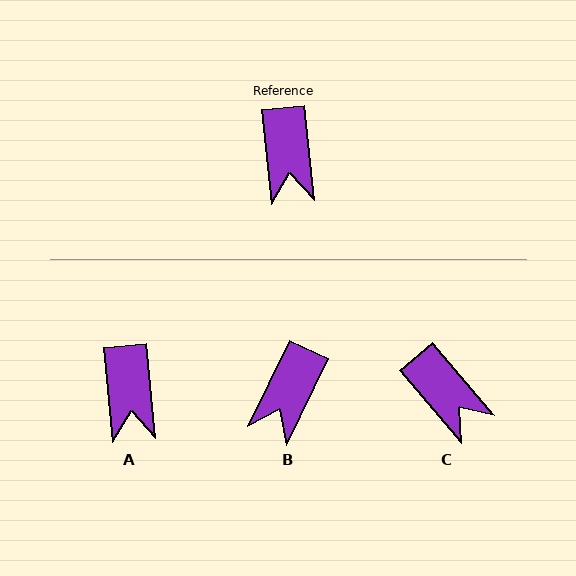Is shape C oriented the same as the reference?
No, it is off by about 35 degrees.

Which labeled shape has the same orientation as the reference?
A.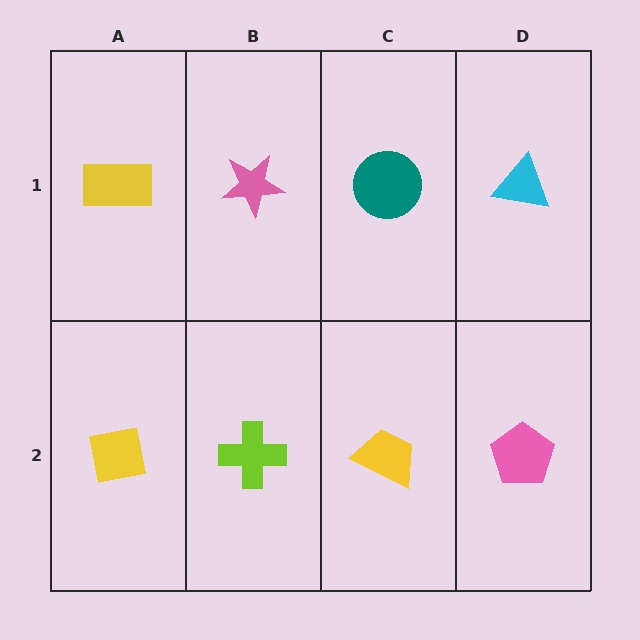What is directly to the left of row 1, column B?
A yellow rectangle.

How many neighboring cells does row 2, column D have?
2.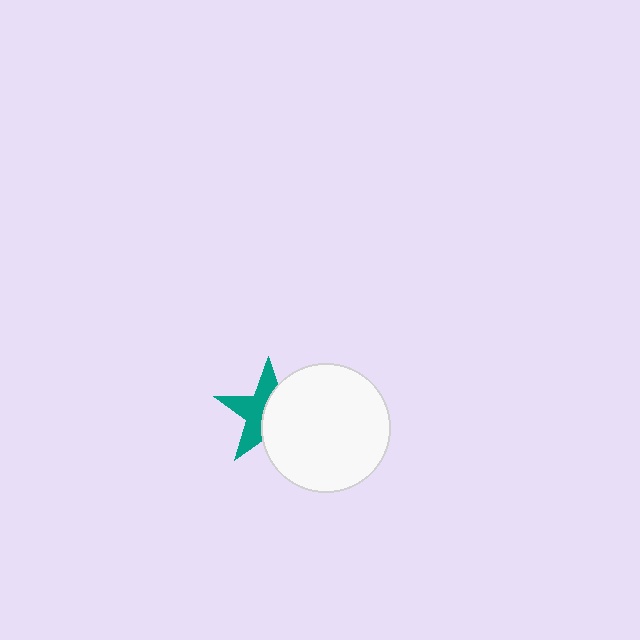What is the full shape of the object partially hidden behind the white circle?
The partially hidden object is a teal star.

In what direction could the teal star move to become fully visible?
The teal star could move left. That would shift it out from behind the white circle entirely.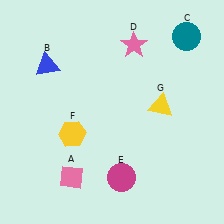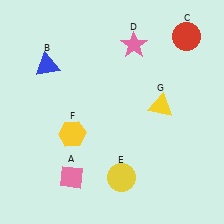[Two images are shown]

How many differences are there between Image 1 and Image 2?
There are 2 differences between the two images.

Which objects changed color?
C changed from teal to red. E changed from magenta to yellow.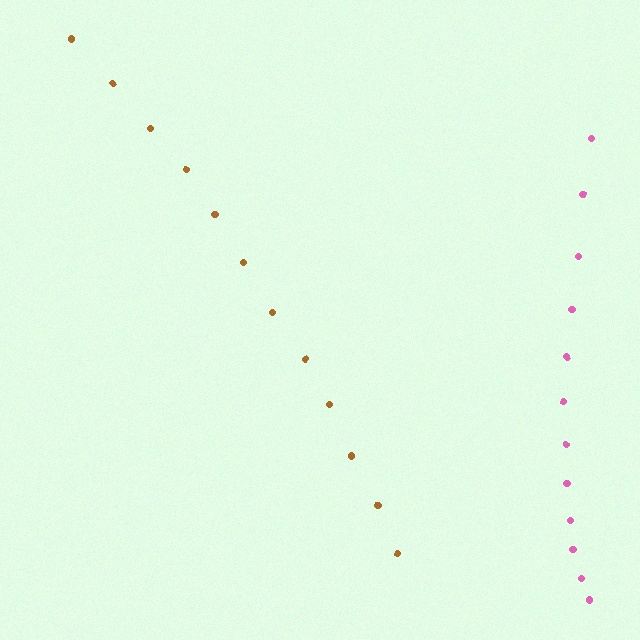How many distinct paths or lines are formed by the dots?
There are 2 distinct paths.